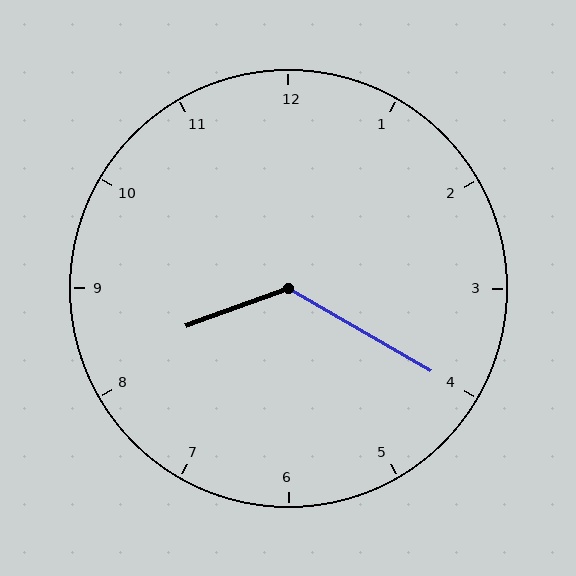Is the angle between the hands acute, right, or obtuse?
It is obtuse.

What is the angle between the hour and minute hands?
Approximately 130 degrees.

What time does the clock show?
8:20.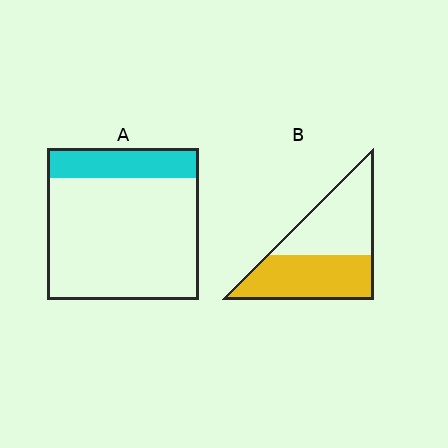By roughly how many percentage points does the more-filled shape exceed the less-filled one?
By roughly 30 percentage points (B over A).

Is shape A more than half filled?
No.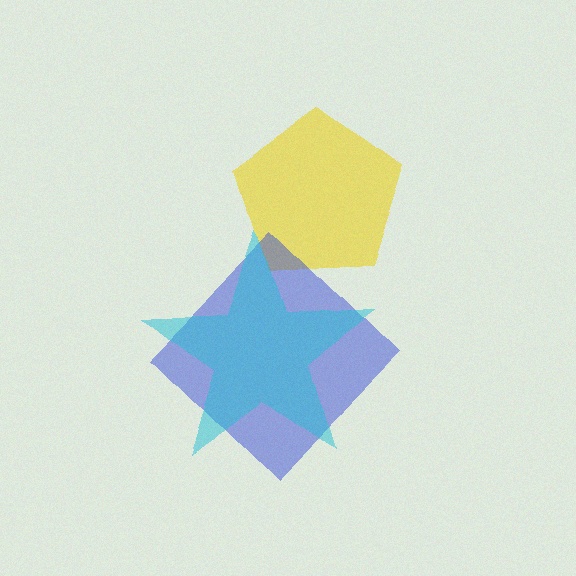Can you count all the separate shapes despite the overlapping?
Yes, there are 3 separate shapes.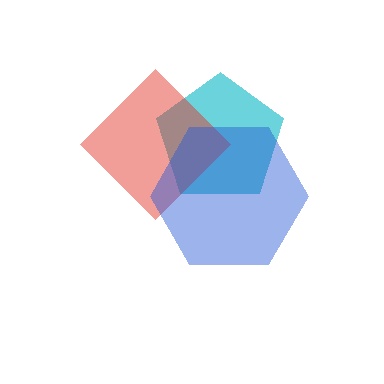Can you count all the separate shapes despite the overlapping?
Yes, there are 3 separate shapes.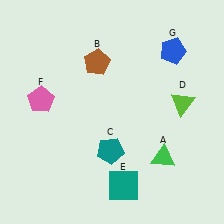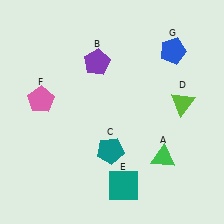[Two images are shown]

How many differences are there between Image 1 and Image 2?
There is 1 difference between the two images.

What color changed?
The pentagon (B) changed from brown in Image 1 to purple in Image 2.